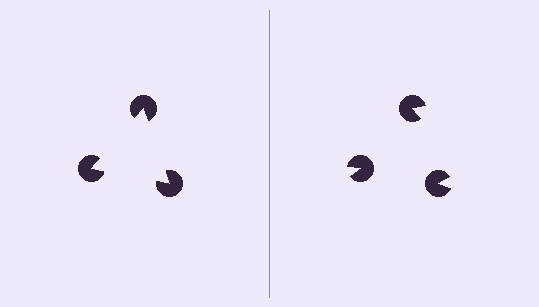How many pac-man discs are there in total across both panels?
6 — 3 on each side.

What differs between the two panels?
The pac-man discs are positioned identically on both sides; only the wedge orientations differ. On the left they align to a triangle; on the right they are misaligned.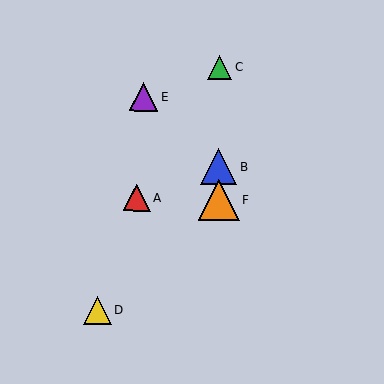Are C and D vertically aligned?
No, C is at x≈220 and D is at x≈97.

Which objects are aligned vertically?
Objects B, C, F are aligned vertically.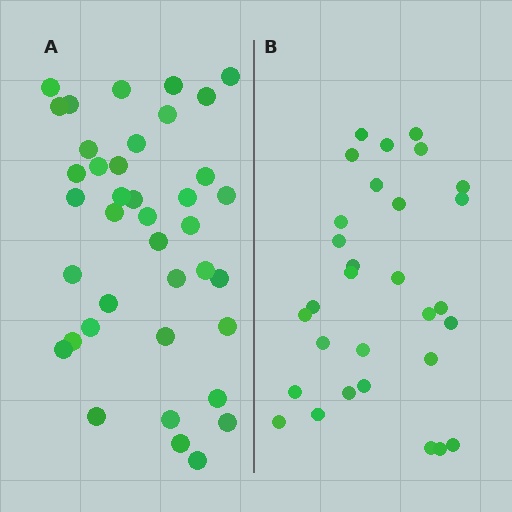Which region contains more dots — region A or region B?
Region A (the left region) has more dots.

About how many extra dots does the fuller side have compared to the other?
Region A has roughly 8 or so more dots than region B.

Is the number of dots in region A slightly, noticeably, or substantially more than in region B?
Region A has noticeably more, but not dramatically so. The ratio is roughly 1.3 to 1.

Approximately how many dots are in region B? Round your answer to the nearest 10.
About 30 dots.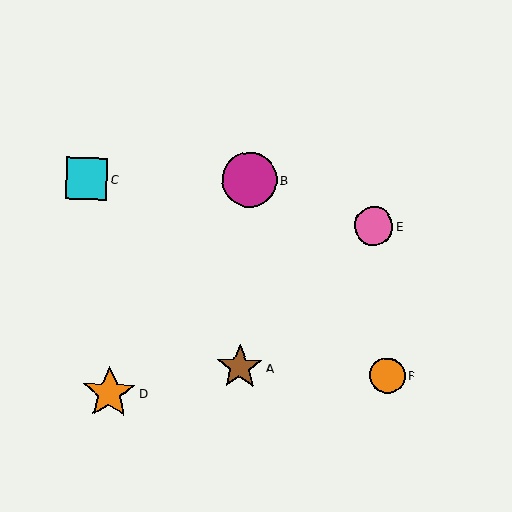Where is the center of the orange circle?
The center of the orange circle is at (387, 376).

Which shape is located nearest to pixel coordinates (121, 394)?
The orange star (labeled D) at (109, 393) is nearest to that location.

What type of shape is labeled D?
Shape D is an orange star.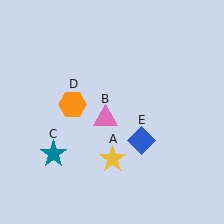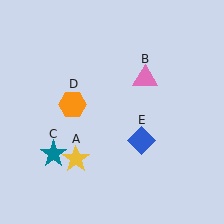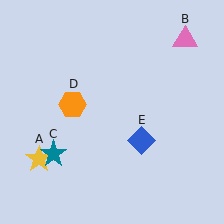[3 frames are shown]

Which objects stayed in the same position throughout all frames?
Teal star (object C) and orange hexagon (object D) and blue diamond (object E) remained stationary.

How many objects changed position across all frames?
2 objects changed position: yellow star (object A), pink triangle (object B).